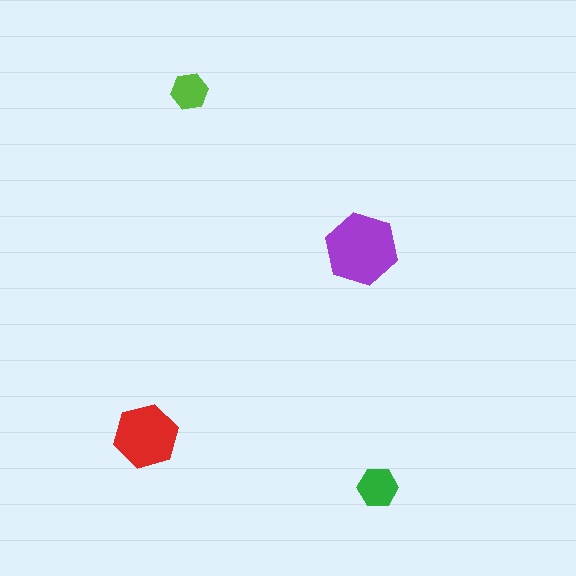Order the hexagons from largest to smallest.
the purple one, the red one, the green one, the lime one.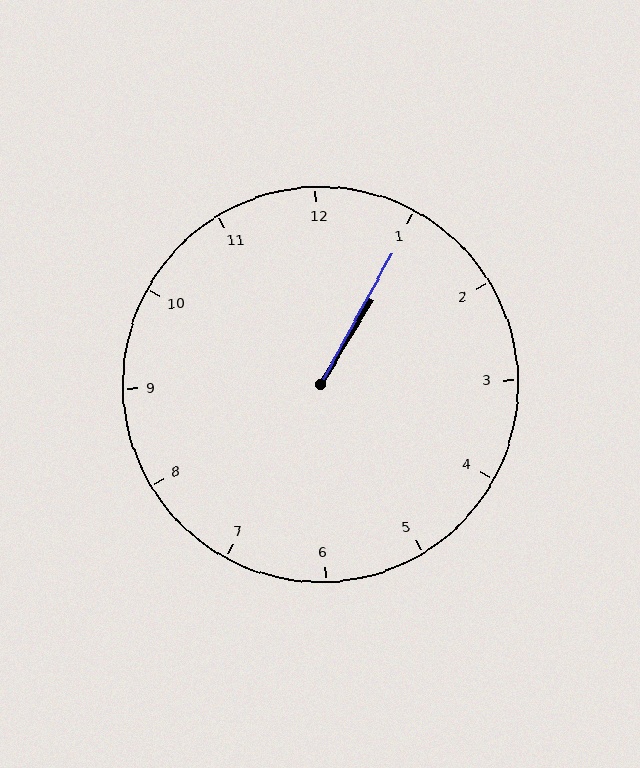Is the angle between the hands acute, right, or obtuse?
It is acute.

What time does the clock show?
1:05.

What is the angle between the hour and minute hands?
Approximately 2 degrees.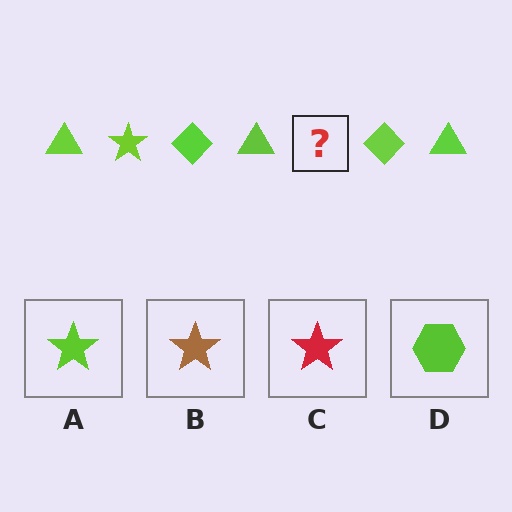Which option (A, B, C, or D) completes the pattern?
A.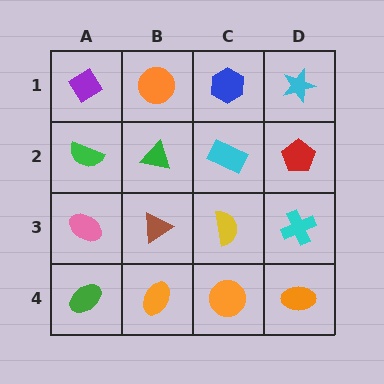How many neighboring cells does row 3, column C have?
4.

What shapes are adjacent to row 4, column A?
A pink ellipse (row 3, column A), an orange ellipse (row 4, column B).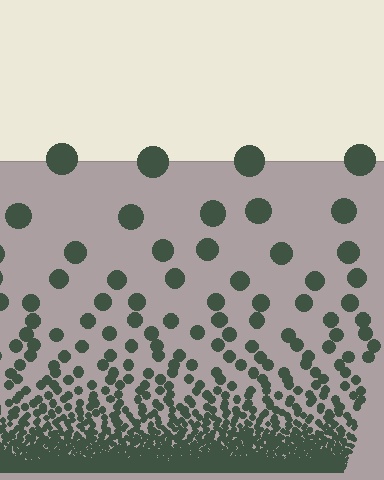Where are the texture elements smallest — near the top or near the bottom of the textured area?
Near the bottom.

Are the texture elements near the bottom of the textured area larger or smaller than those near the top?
Smaller. The gradient is inverted — elements near the bottom are smaller and denser.